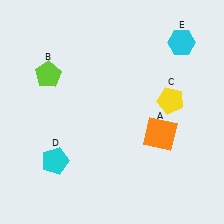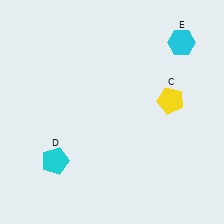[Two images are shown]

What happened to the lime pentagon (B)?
The lime pentagon (B) was removed in Image 2. It was in the top-left area of Image 1.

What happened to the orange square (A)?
The orange square (A) was removed in Image 2. It was in the bottom-right area of Image 1.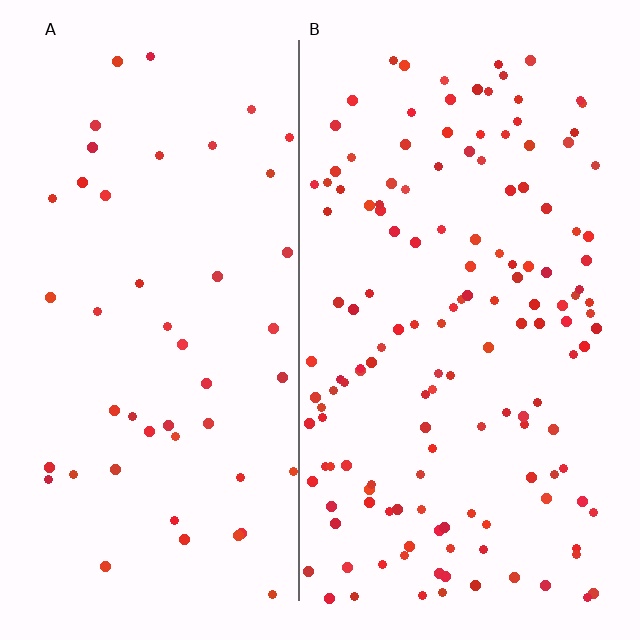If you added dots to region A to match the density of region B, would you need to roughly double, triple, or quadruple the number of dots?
Approximately triple.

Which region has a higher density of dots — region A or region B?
B (the right).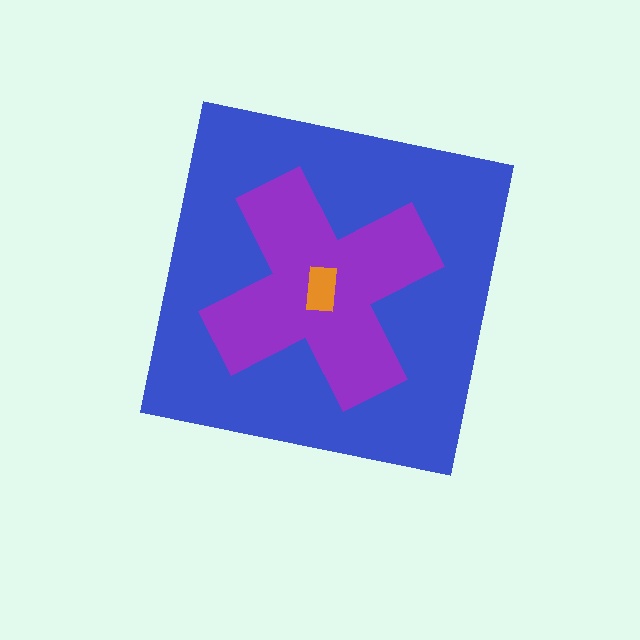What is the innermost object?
The orange rectangle.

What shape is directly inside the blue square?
The purple cross.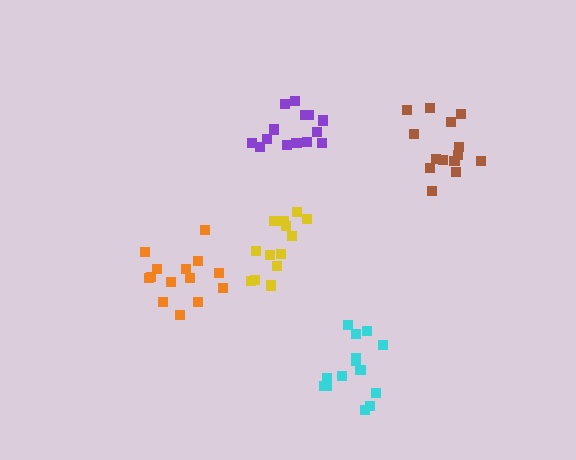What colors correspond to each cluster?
The clusters are colored: brown, yellow, orange, cyan, purple.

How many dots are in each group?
Group 1: 14 dots, Group 2: 13 dots, Group 3: 14 dots, Group 4: 14 dots, Group 5: 14 dots (69 total).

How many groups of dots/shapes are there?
There are 5 groups.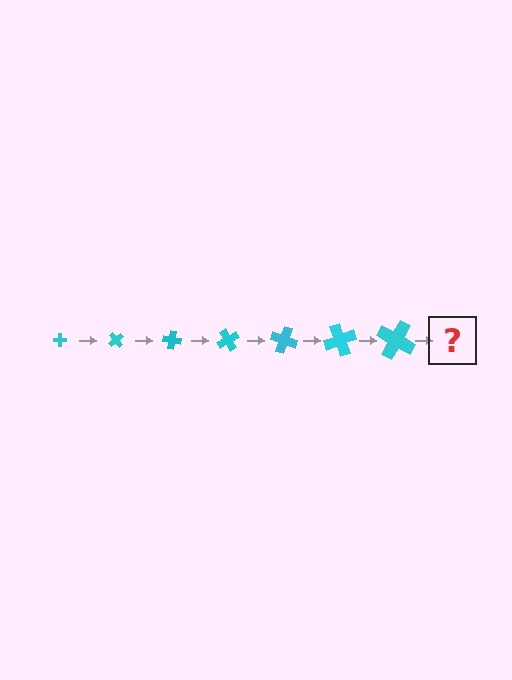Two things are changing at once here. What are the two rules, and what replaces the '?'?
The two rules are that the cross grows larger each step and it rotates 50 degrees each step. The '?' should be a cross, larger than the previous one and rotated 350 degrees from the start.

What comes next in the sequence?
The next element should be a cross, larger than the previous one and rotated 350 degrees from the start.